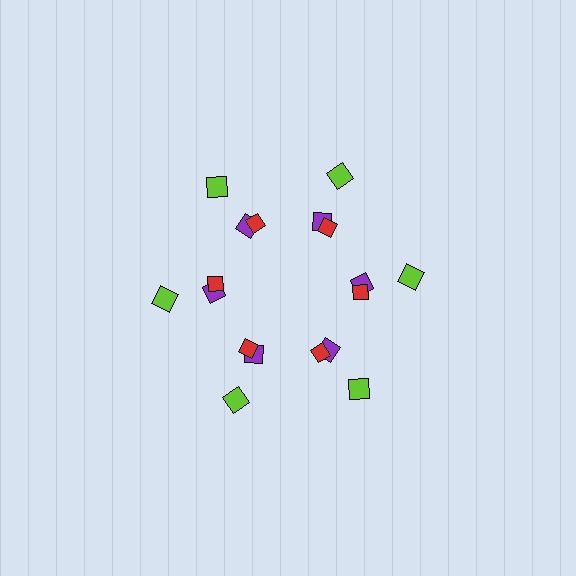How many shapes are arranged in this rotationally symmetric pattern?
There are 18 shapes, arranged in 6 groups of 3.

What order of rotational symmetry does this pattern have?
This pattern has 6-fold rotational symmetry.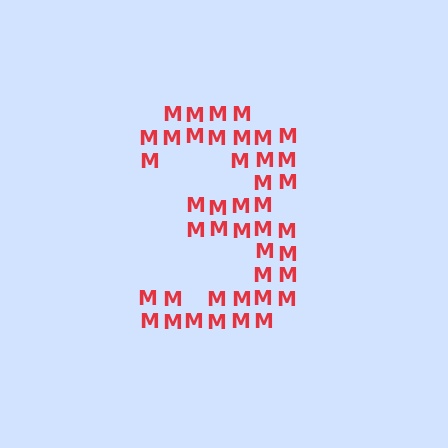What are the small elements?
The small elements are letter M's.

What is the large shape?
The large shape is the digit 3.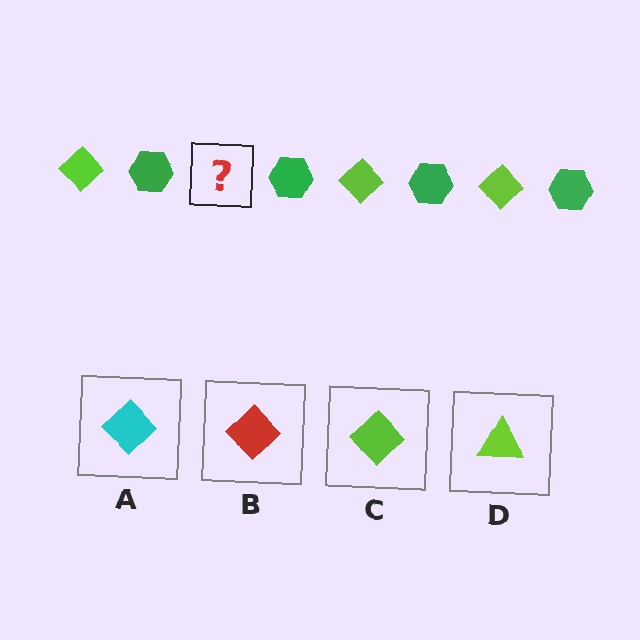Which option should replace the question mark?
Option C.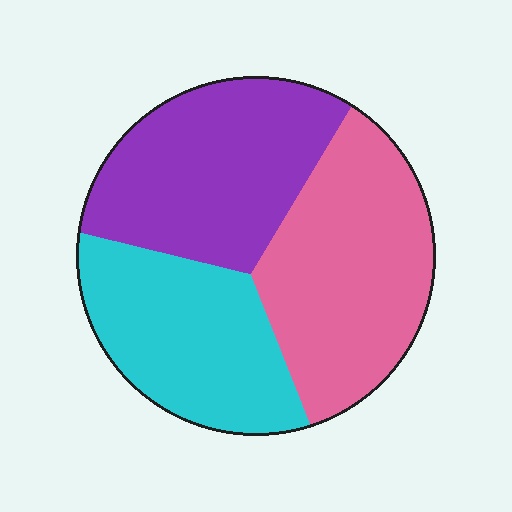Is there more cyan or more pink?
Pink.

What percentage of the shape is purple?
Purple covers 34% of the shape.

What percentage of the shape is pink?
Pink covers 36% of the shape.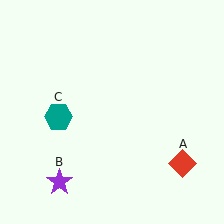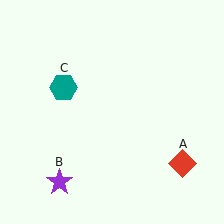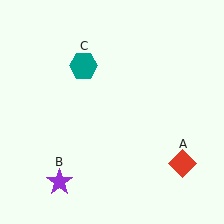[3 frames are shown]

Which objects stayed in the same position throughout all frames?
Red diamond (object A) and purple star (object B) remained stationary.